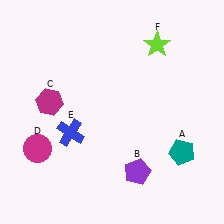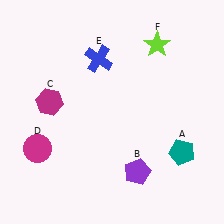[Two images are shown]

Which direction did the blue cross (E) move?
The blue cross (E) moved up.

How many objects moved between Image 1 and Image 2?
1 object moved between the two images.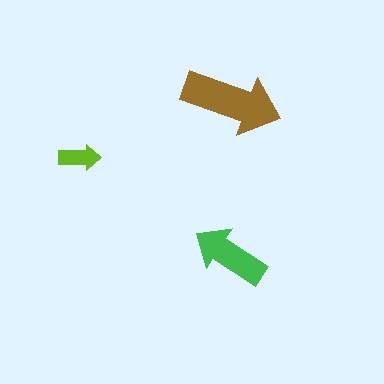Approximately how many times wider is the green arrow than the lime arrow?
About 2 times wider.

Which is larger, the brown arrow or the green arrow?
The brown one.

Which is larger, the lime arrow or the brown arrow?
The brown one.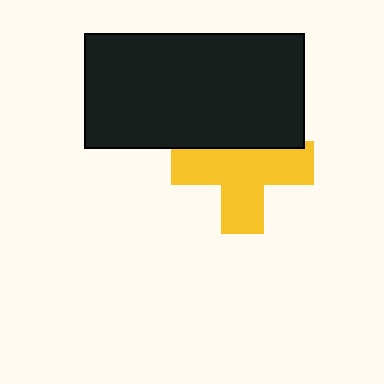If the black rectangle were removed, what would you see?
You would see the complete yellow cross.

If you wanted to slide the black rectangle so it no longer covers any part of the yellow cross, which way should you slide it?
Slide it up — that is the most direct way to separate the two shapes.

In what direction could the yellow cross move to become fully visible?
The yellow cross could move down. That would shift it out from behind the black rectangle entirely.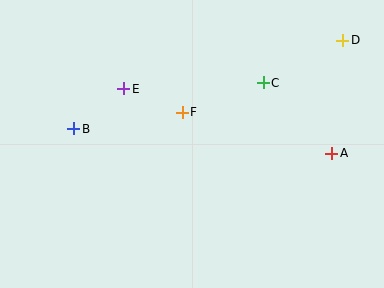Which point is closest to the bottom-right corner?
Point A is closest to the bottom-right corner.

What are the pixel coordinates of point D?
Point D is at (343, 40).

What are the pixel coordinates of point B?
Point B is at (74, 129).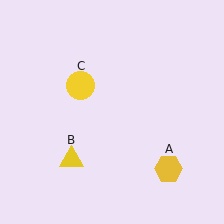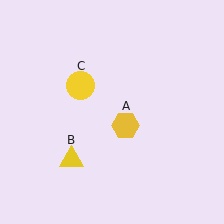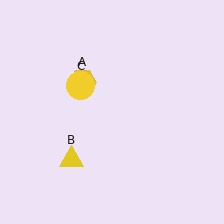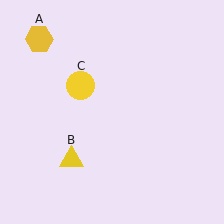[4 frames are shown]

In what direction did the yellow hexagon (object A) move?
The yellow hexagon (object A) moved up and to the left.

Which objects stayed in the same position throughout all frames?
Yellow triangle (object B) and yellow circle (object C) remained stationary.